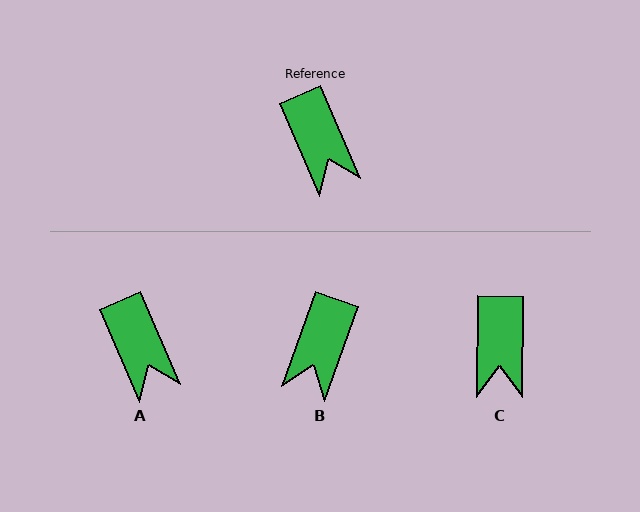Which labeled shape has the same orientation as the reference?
A.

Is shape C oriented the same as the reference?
No, it is off by about 24 degrees.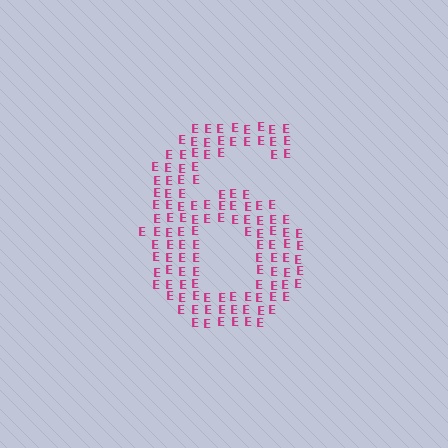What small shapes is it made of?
It is made of small letter E's.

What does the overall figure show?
The overall figure shows the digit 6.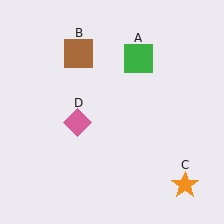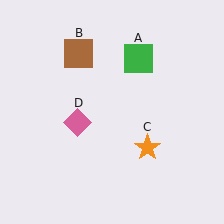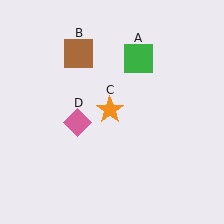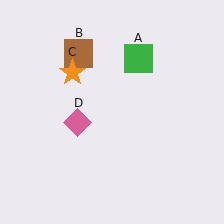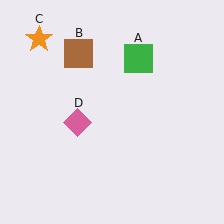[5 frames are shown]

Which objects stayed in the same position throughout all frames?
Green square (object A) and brown square (object B) and pink diamond (object D) remained stationary.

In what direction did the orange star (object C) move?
The orange star (object C) moved up and to the left.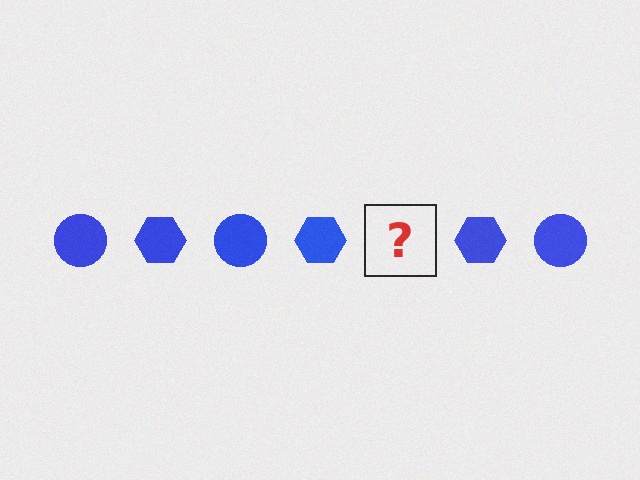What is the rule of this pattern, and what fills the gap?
The rule is that the pattern cycles through circle, hexagon shapes in blue. The gap should be filled with a blue circle.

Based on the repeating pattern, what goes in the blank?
The blank should be a blue circle.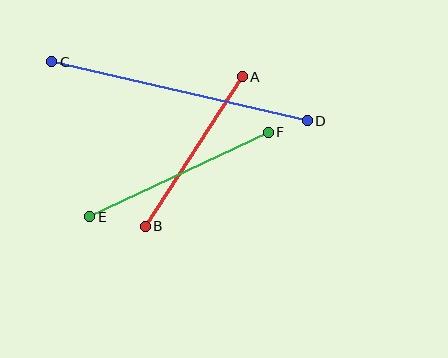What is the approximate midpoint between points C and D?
The midpoint is at approximately (179, 91) pixels.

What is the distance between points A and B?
The distance is approximately 179 pixels.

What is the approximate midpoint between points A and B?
The midpoint is at approximately (194, 152) pixels.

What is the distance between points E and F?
The distance is approximately 198 pixels.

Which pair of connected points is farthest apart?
Points C and D are farthest apart.